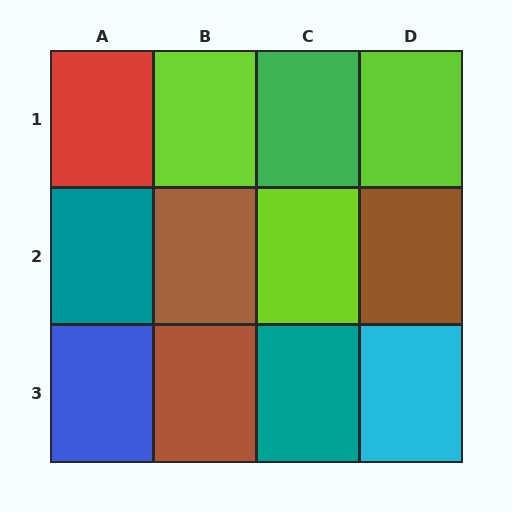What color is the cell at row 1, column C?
Green.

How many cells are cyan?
1 cell is cyan.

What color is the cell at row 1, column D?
Lime.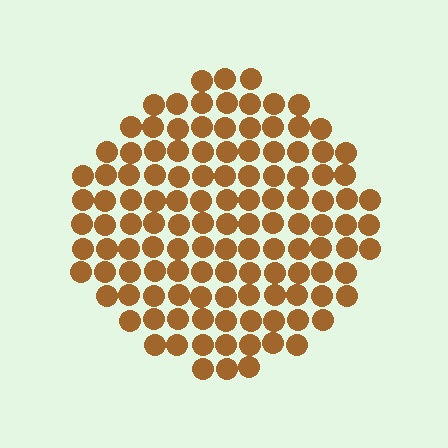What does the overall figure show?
The overall figure shows a circle.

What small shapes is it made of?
It is made of small circles.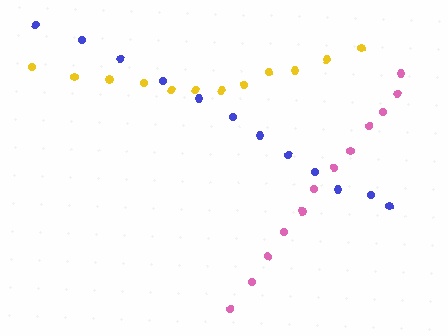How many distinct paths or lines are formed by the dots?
There are 3 distinct paths.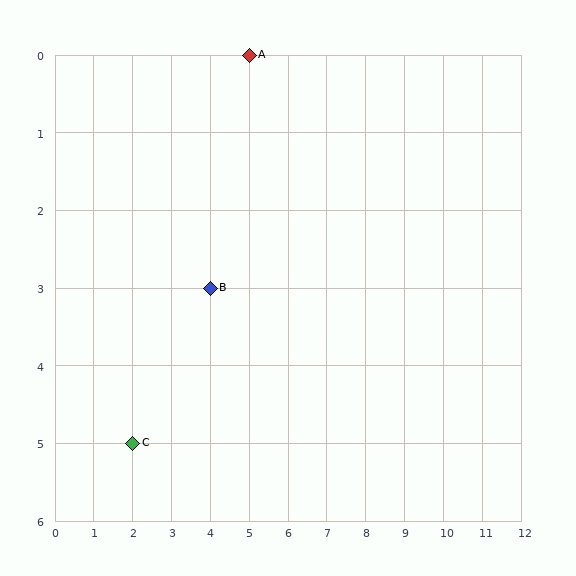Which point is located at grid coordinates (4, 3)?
Point B is at (4, 3).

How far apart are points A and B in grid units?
Points A and B are 1 column and 3 rows apart (about 3.2 grid units diagonally).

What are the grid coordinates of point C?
Point C is at grid coordinates (2, 5).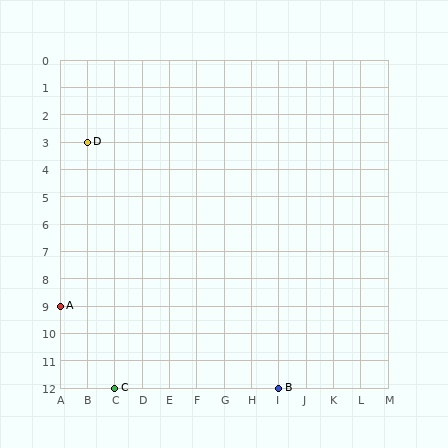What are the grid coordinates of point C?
Point C is at grid coordinates (C, 12).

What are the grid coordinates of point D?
Point D is at grid coordinates (B, 3).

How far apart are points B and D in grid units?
Points B and D are 7 columns and 9 rows apart (about 11.4 grid units diagonally).